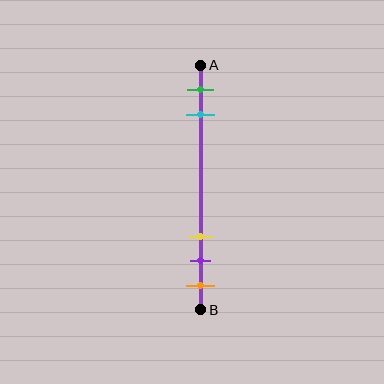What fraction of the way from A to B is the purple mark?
The purple mark is approximately 80% (0.8) of the way from A to B.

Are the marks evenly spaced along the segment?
No, the marks are not evenly spaced.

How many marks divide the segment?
There are 5 marks dividing the segment.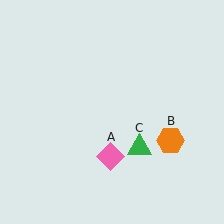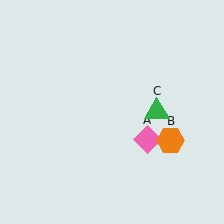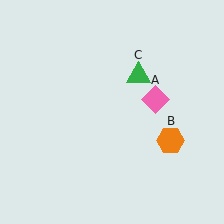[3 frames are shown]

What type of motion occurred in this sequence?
The pink diamond (object A), green triangle (object C) rotated counterclockwise around the center of the scene.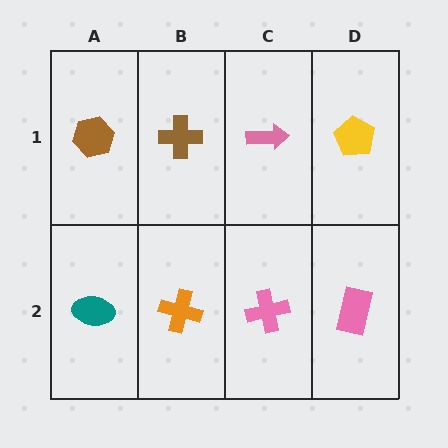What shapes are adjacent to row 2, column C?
A pink arrow (row 1, column C), an orange cross (row 2, column B), a pink rectangle (row 2, column D).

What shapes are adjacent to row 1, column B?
An orange cross (row 2, column B), a brown hexagon (row 1, column A), a pink arrow (row 1, column C).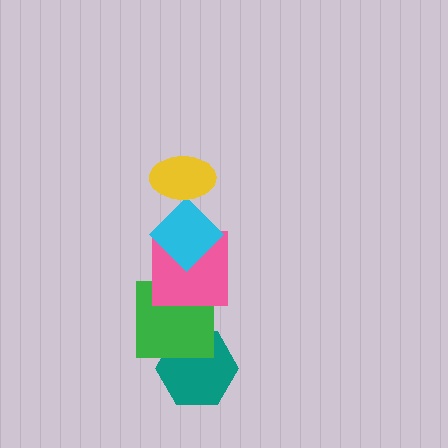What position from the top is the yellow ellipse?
The yellow ellipse is 1st from the top.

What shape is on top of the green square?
The pink square is on top of the green square.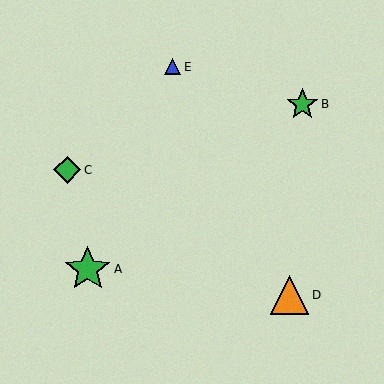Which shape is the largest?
The green star (labeled A) is the largest.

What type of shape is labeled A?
Shape A is a green star.